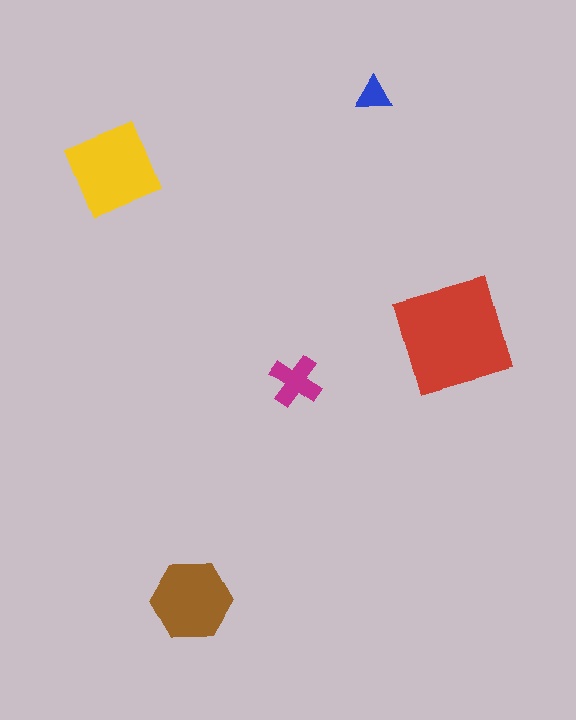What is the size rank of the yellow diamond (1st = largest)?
2nd.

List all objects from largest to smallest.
The red square, the yellow diamond, the brown hexagon, the magenta cross, the blue triangle.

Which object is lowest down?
The brown hexagon is bottommost.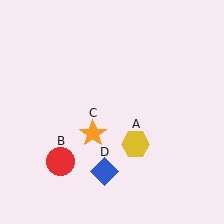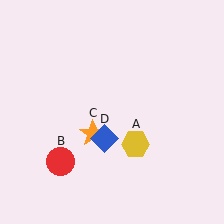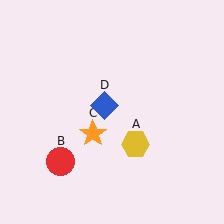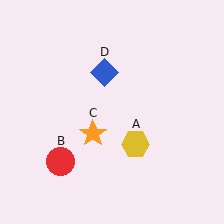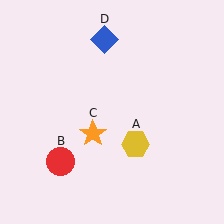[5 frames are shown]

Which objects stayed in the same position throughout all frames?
Yellow hexagon (object A) and red circle (object B) and orange star (object C) remained stationary.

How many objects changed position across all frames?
1 object changed position: blue diamond (object D).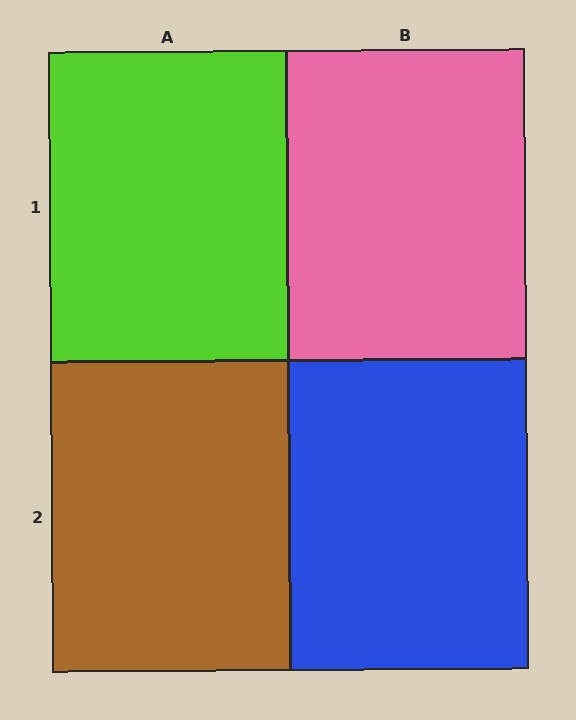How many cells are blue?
1 cell is blue.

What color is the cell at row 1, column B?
Pink.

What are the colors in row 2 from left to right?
Brown, blue.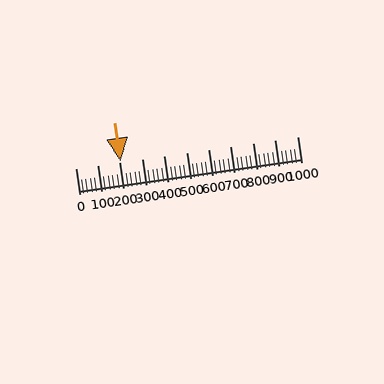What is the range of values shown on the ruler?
The ruler shows values from 0 to 1000.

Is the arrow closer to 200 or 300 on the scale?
The arrow is closer to 200.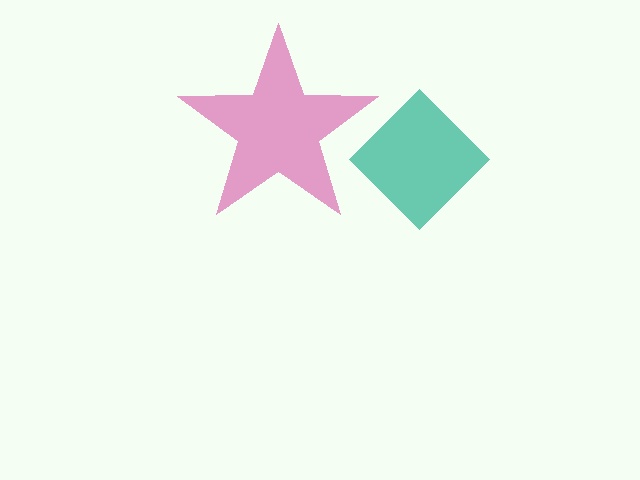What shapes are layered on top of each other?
The layered shapes are: a teal diamond, a pink star.